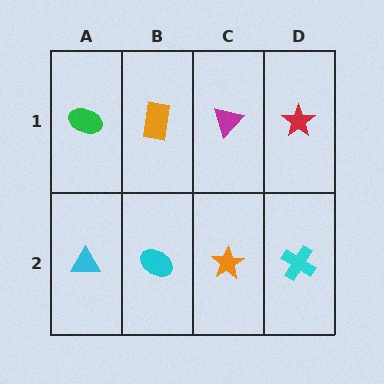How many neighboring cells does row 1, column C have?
3.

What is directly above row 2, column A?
A green ellipse.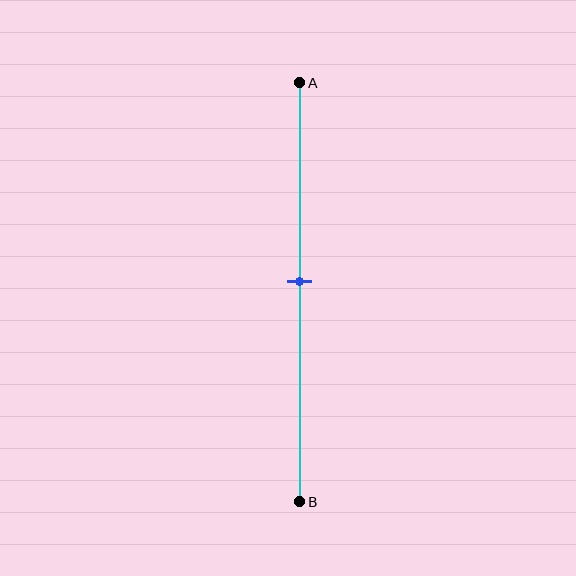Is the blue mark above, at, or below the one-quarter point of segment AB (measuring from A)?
The blue mark is below the one-quarter point of segment AB.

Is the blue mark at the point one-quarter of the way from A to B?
No, the mark is at about 45% from A, not at the 25% one-quarter point.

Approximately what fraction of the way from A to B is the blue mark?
The blue mark is approximately 45% of the way from A to B.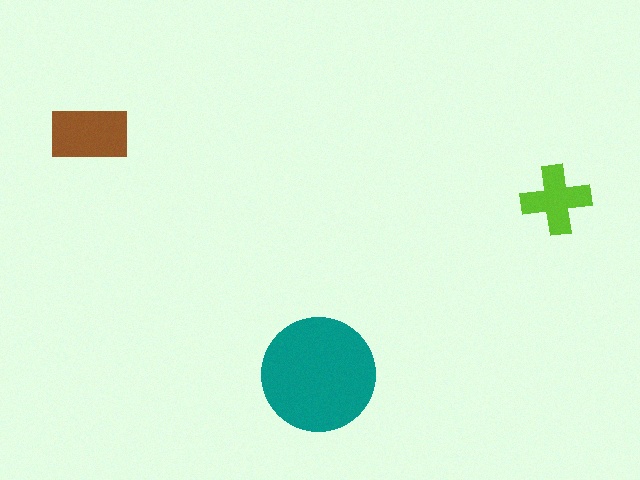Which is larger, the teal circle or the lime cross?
The teal circle.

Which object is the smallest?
The lime cross.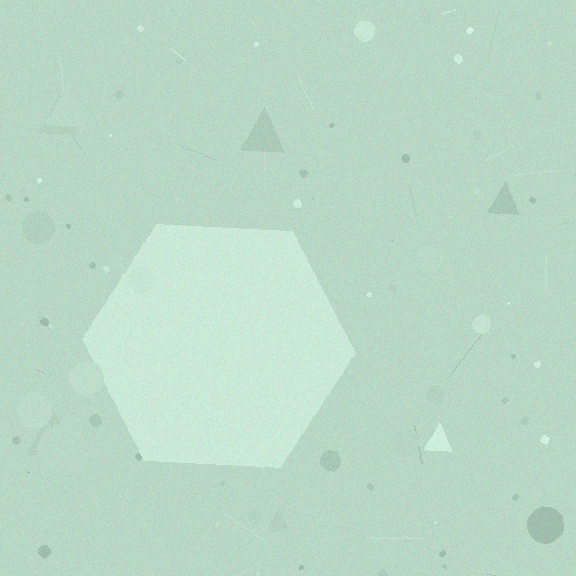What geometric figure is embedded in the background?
A hexagon is embedded in the background.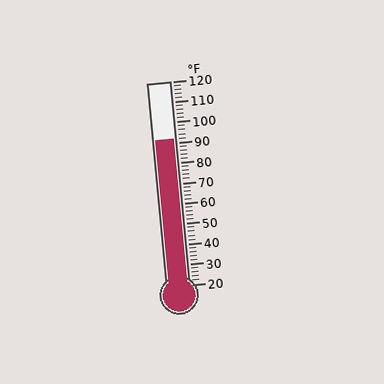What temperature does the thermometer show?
The thermometer shows approximately 92°F.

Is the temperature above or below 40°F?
The temperature is above 40°F.